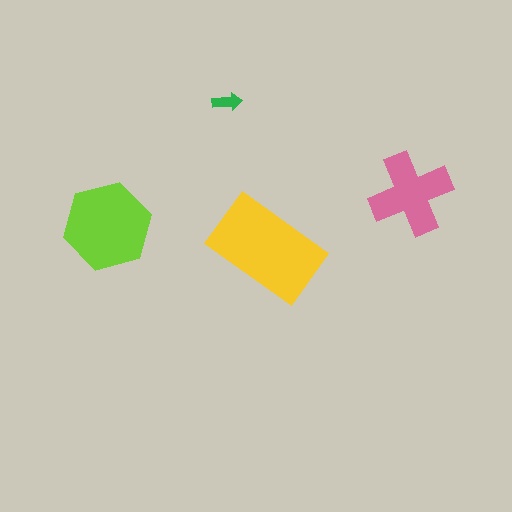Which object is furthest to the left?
The lime hexagon is leftmost.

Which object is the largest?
The yellow rectangle.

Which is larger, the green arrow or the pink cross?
The pink cross.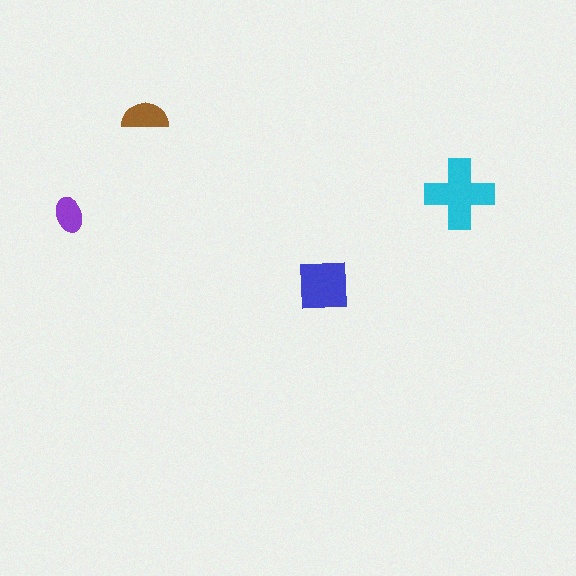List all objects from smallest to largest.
The purple ellipse, the brown semicircle, the blue square, the cyan cross.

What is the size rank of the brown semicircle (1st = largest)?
3rd.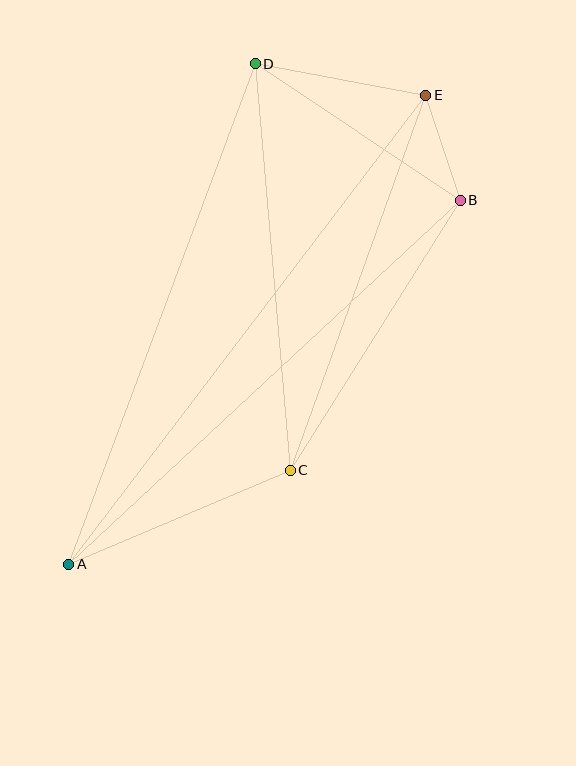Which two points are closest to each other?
Points B and E are closest to each other.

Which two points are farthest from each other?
Points A and E are farthest from each other.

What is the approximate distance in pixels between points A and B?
The distance between A and B is approximately 535 pixels.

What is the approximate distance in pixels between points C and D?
The distance between C and D is approximately 408 pixels.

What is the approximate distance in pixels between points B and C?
The distance between B and C is approximately 319 pixels.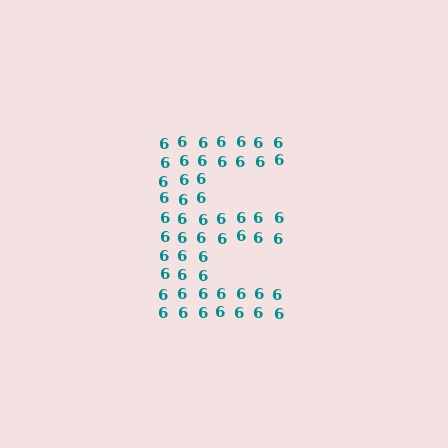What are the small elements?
The small elements are digit 6's.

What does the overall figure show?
The overall figure shows the letter E.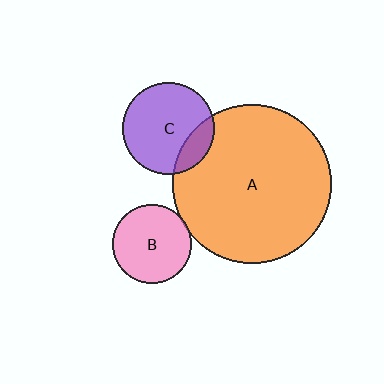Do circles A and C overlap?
Yes.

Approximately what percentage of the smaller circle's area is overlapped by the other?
Approximately 20%.